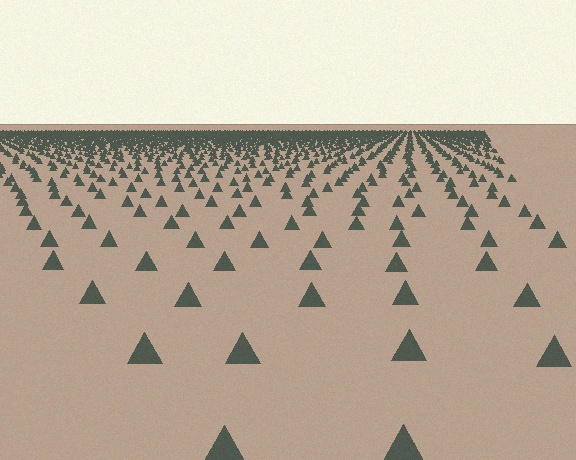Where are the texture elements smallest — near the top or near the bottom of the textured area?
Near the top.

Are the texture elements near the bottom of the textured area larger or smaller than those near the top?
Larger. Near the bottom, elements are closer to the viewer and appear at a bigger on-screen size.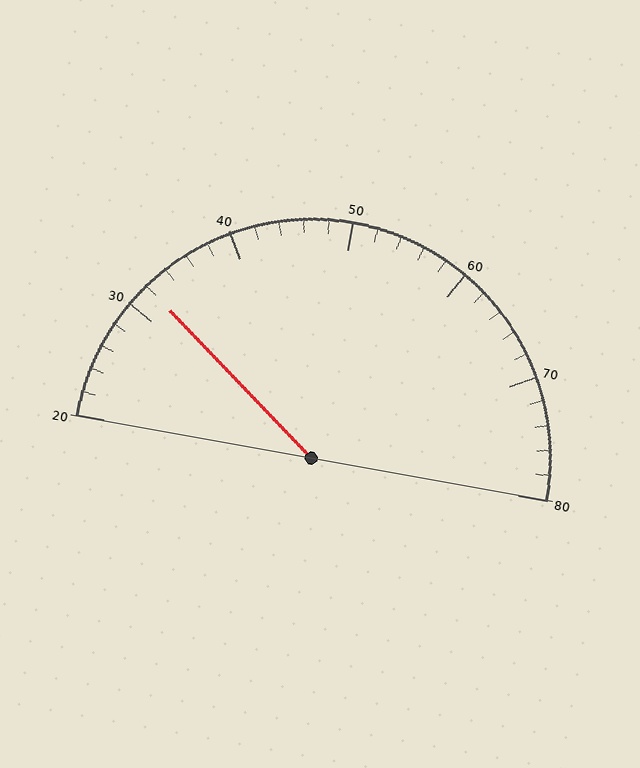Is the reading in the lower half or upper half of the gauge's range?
The reading is in the lower half of the range (20 to 80).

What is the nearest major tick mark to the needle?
The nearest major tick mark is 30.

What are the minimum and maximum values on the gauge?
The gauge ranges from 20 to 80.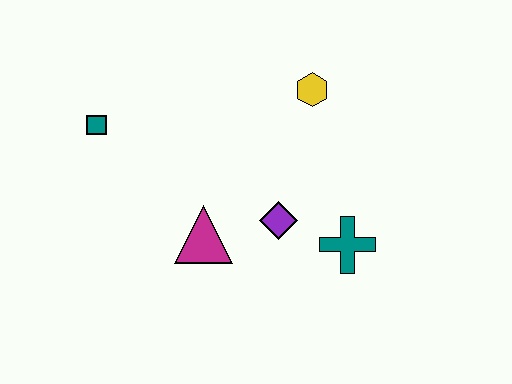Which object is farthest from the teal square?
The teal cross is farthest from the teal square.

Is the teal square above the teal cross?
Yes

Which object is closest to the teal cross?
The purple diamond is closest to the teal cross.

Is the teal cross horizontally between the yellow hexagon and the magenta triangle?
No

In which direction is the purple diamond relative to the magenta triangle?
The purple diamond is to the right of the magenta triangle.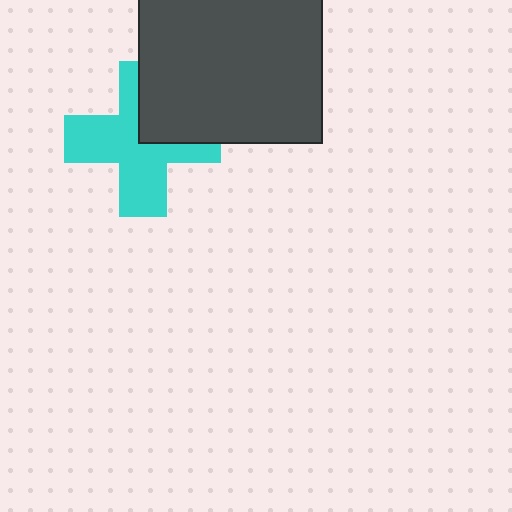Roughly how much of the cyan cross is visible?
Most of it is visible (roughly 69%).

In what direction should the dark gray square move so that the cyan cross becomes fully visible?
The dark gray square should move toward the upper-right. That is the shortest direction to clear the overlap and leave the cyan cross fully visible.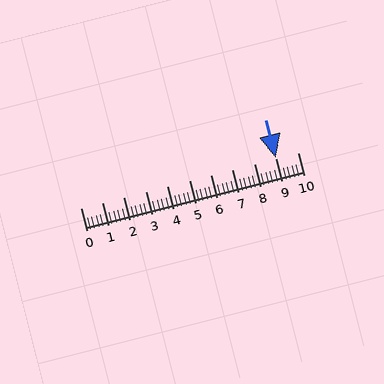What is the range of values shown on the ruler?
The ruler shows values from 0 to 10.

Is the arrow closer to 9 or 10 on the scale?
The arrow is closer to 9.